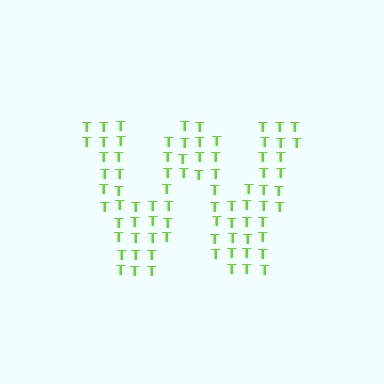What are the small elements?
The small elements are letter T's.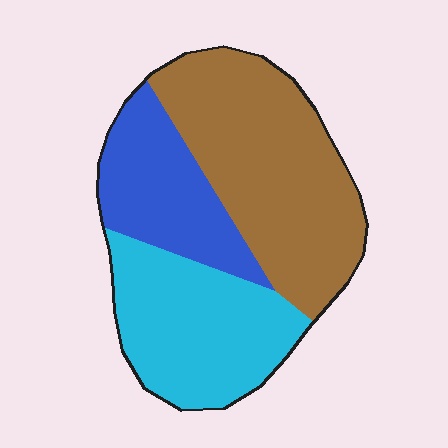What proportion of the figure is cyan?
Cyan takes up about one third (1/3) of the figure.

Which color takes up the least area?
Blue, at roughly 25%.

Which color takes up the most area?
Brown, at roughly 45%.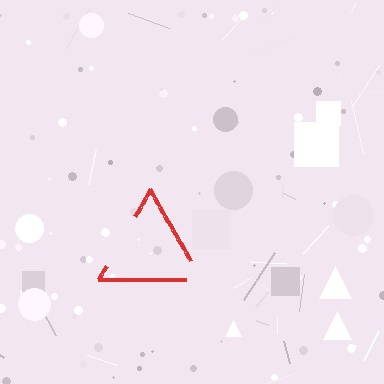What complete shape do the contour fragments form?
The contour fragments form a triangle.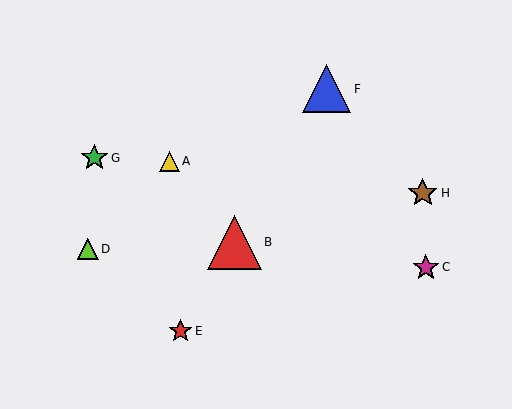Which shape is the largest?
The red triangle (labeled B) is the largest.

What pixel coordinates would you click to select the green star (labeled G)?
Click at (94, 158) to select the green star G.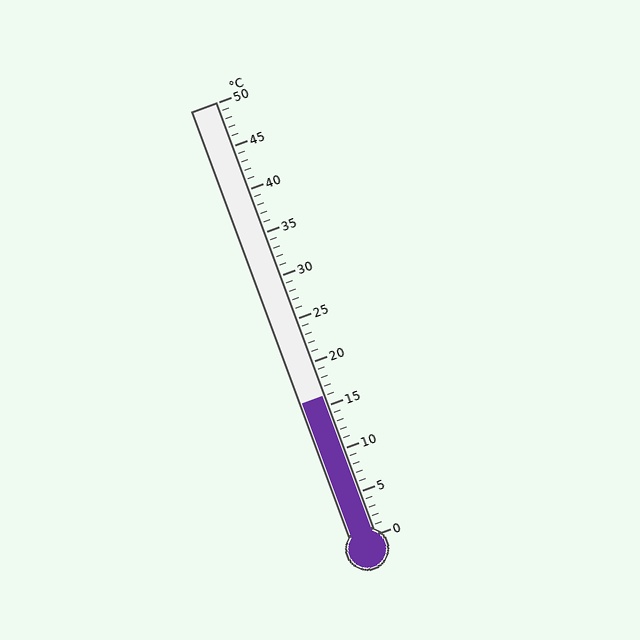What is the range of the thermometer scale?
The thermometer scale ranges from 0°C to 50°C.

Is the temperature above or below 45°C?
The temperature is below 45°C.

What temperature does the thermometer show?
The thermometer shows approximately 16°C.